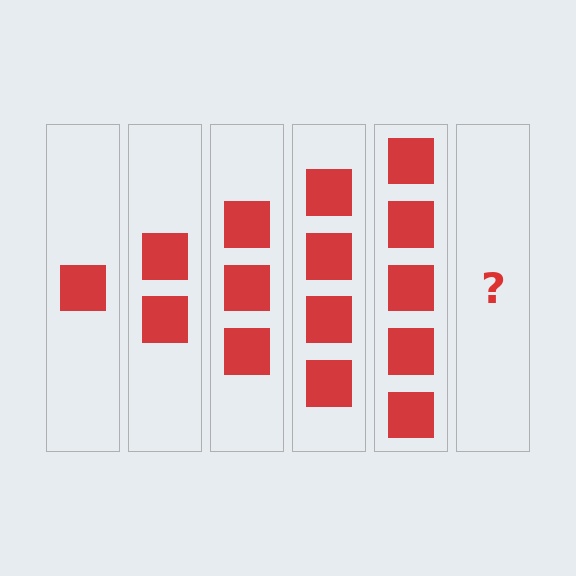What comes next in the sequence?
The next element should be 6 squares.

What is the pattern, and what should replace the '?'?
The pattern is that each step adds one more square. The '?' should be 6 squares.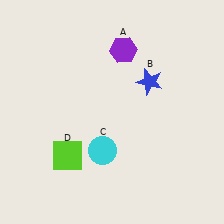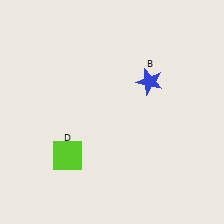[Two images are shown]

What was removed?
The cyan circle (C), the purple hexagon (A) were removed in Image 2.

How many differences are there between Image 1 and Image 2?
There are 2 differences between the two images.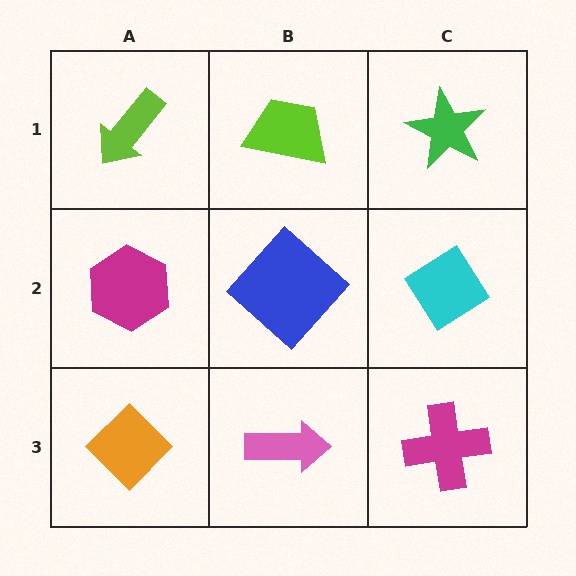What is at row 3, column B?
A pink arrow.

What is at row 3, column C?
A magenta cross.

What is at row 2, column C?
A cyan diamond.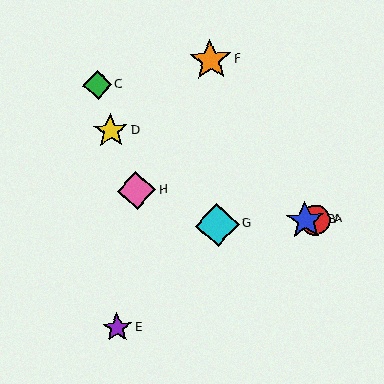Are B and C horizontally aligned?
No, B is at y≈220 and C is at y≈85.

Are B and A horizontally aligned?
Yes, both are at y≈220.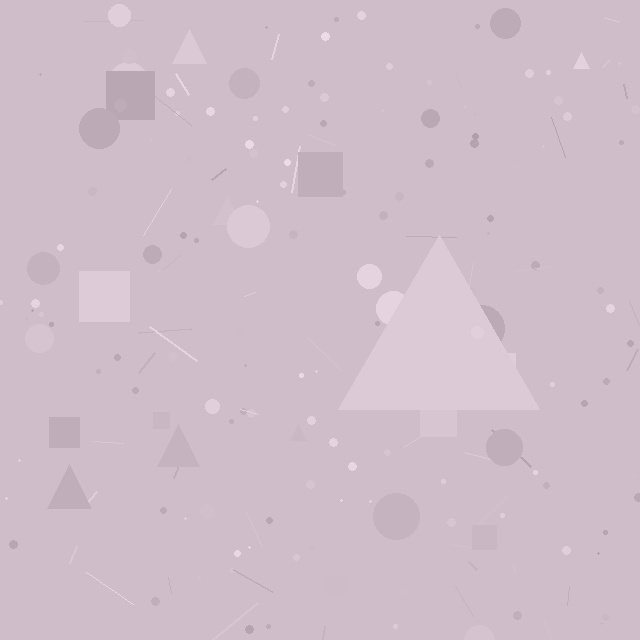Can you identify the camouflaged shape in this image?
The camouflaged shape is a triangle.